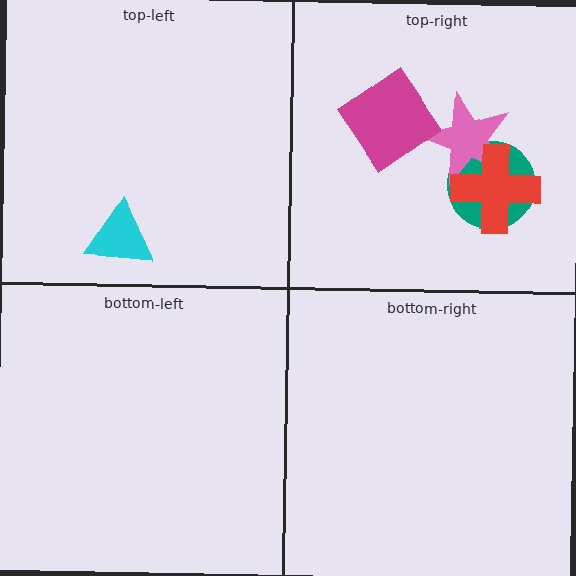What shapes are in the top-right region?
The teal circle, the pink star, the red cross, the magenta diamond.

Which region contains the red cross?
The top-right region.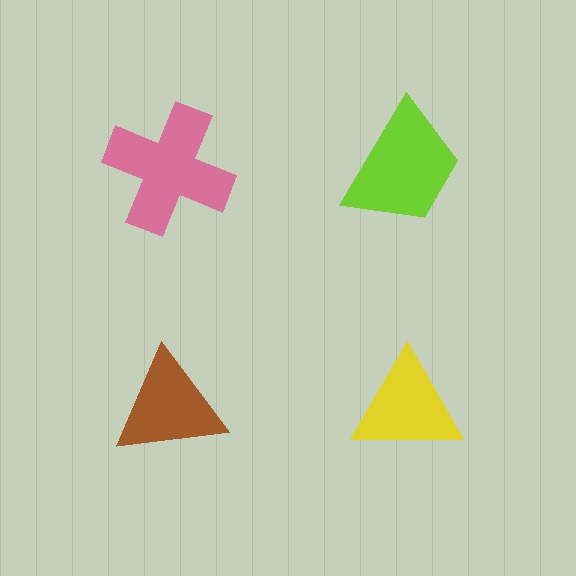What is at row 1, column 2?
A lime trapezoid.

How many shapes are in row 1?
2 shapes.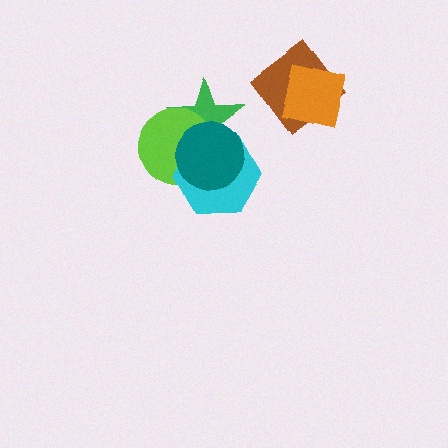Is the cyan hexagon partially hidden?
Yes, it is partially covered by another shape.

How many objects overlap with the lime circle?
3 objects overlap with the lime circle.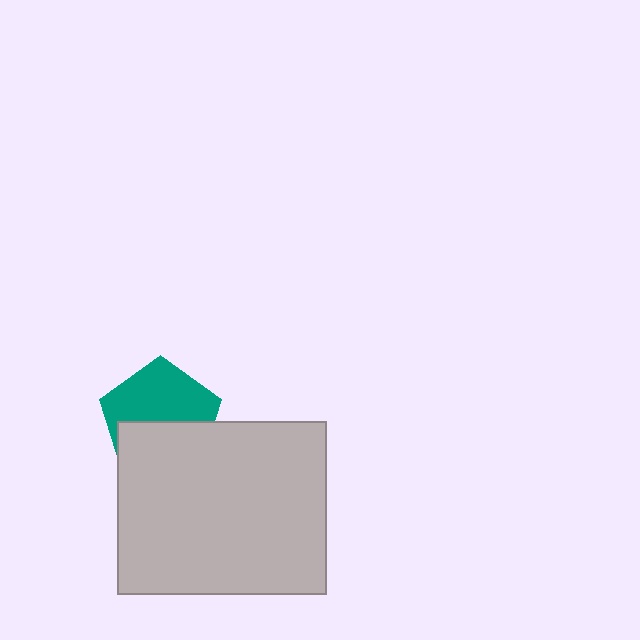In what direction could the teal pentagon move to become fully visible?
The teal pentagon could move up. That would shift it out from behind the light gray rectangle entirely.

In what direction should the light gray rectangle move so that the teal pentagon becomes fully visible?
The light gray rectangle should move down. That is the shortest direction to clear the overlap and leave the teal pentagon fully visible.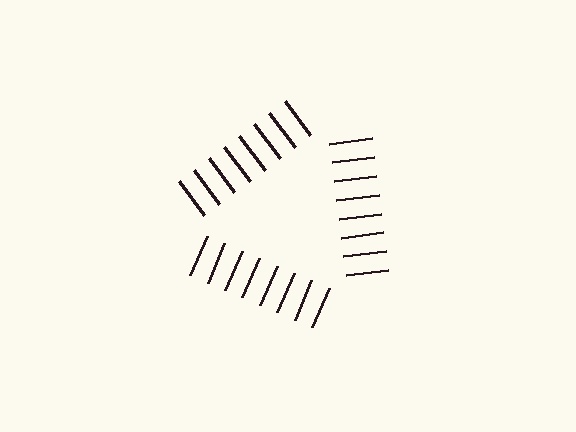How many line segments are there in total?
24 — 8 along each of the 3 edges.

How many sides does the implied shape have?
3 sides — the line-ends trace a triangle.